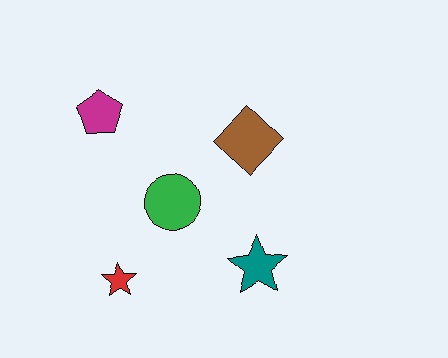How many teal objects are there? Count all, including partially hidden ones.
There is 1 teal object.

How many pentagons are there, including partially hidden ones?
There is 1 pentagon.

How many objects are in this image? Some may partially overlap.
There are 5 objects.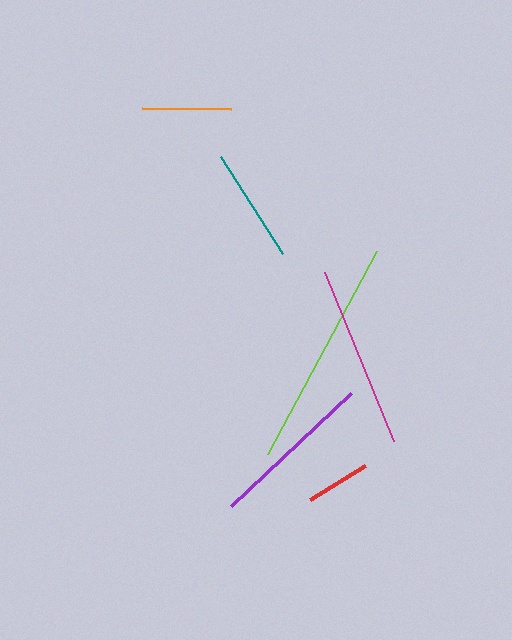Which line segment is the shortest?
The red line is the shortest at approximately 65 pixels.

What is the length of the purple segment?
The purple segment is approximately 165 pixels long.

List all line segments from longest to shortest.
From longest to shortest: lime, magenta, purple, teal, orange, red.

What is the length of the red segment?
The red segment is approximately 65 pixels long.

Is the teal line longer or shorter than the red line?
The teal line is longer than the red line.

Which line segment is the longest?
The lime line is the longest at approximately 231 pixels.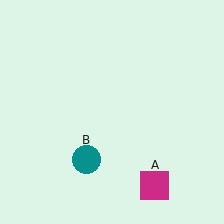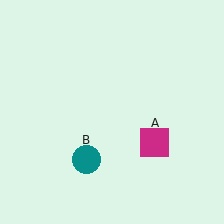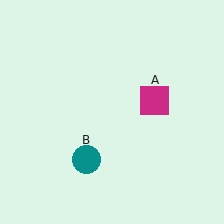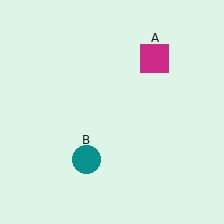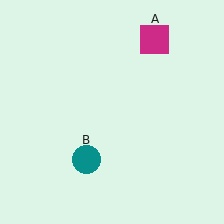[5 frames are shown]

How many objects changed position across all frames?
1 object changed position: magenta square (object A).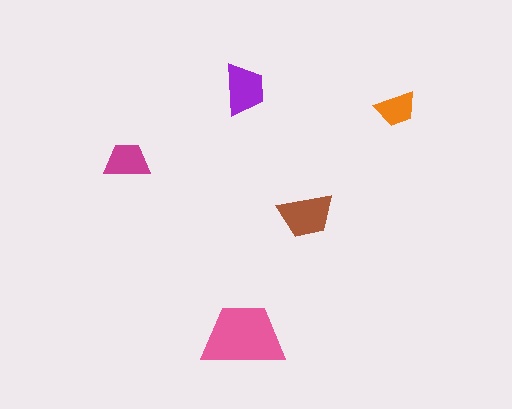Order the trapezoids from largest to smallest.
the pink one, the brown one, the purple one, the magenta one, the orange one.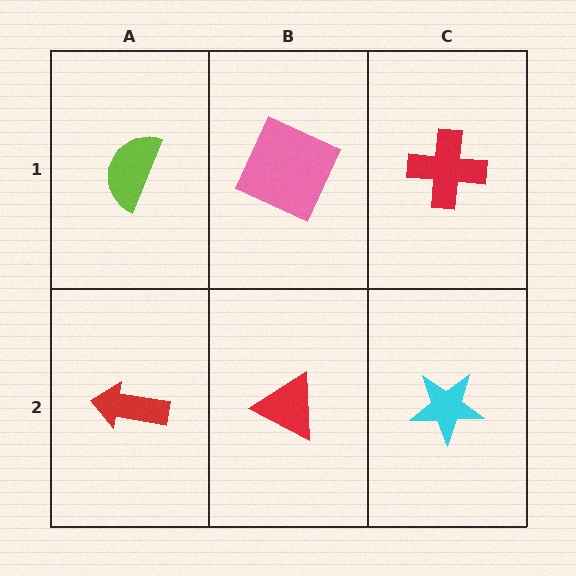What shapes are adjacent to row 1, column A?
A red arrow (row 2, column A), a pink square (row 1, column B).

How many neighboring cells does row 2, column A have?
2.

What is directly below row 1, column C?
A cyan star.